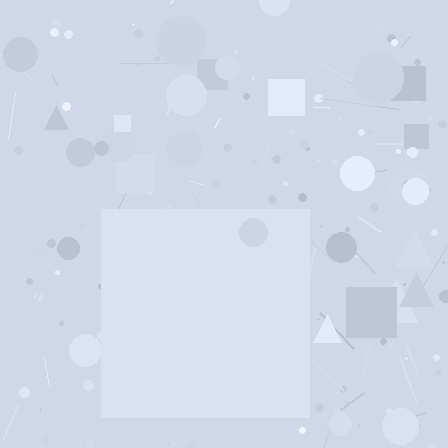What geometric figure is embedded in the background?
A square is embedded in the background.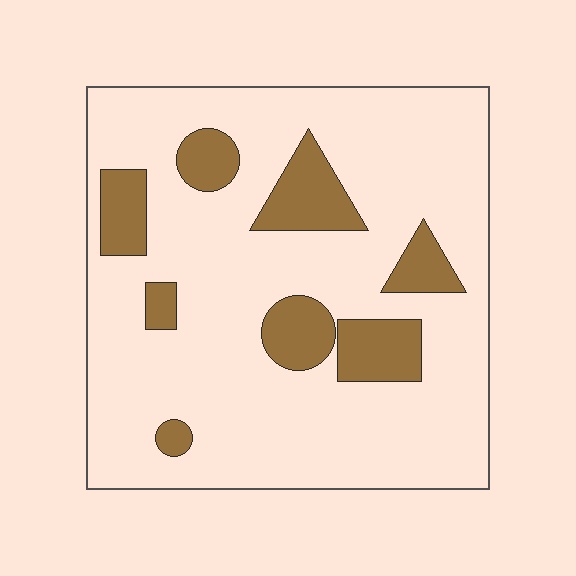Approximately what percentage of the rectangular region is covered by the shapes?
Approximately 20%.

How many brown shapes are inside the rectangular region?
8.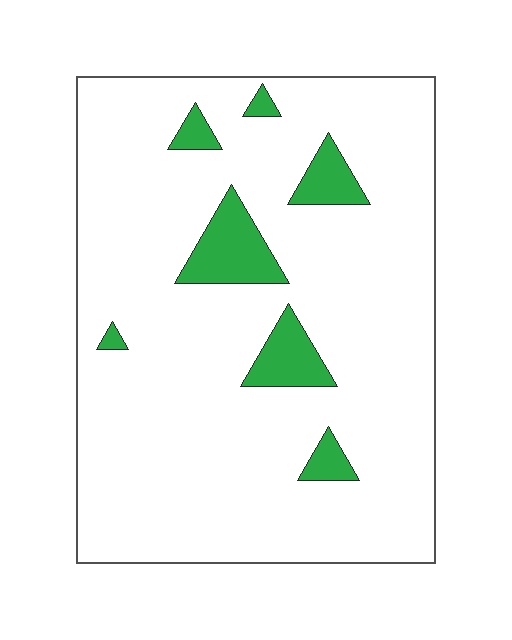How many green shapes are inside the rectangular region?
7.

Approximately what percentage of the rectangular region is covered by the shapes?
Approximately 10%.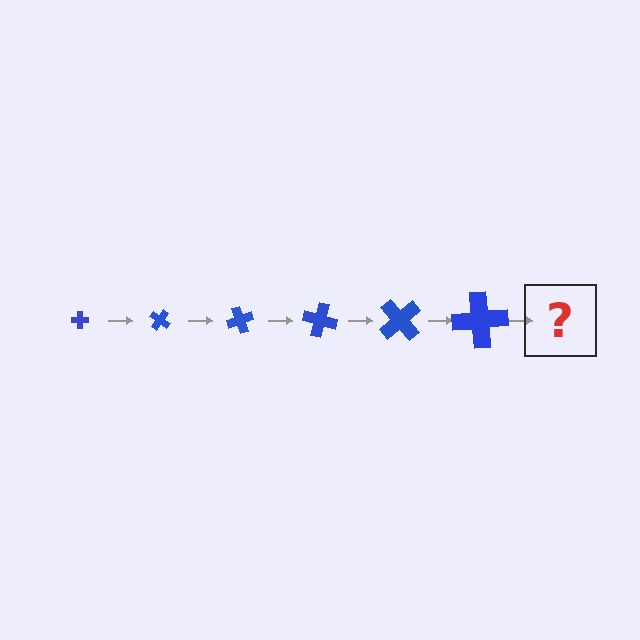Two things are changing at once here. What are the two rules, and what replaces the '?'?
The two rules are that the cross grows larger each step and it rotates 35 degrees each step. The '?' should be a cross, larger than the previous one and rotated 210 degrees from the start.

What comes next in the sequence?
The next element should be a cross, larger than the previous one and rotated 210 degrees from the start.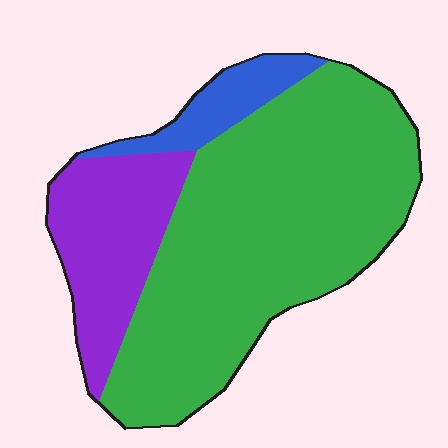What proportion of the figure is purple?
Purple takes up about one fifth (1/5) of the figure.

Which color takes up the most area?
Green, at roughly 70%.